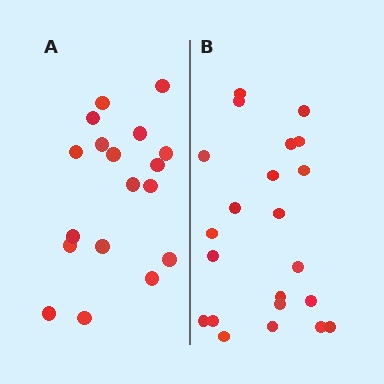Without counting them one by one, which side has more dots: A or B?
Region B (the right region) has more dots.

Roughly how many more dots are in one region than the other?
Region B has about 4 more dots than region A.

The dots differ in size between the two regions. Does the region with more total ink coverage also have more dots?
No. Region A has more total ink coverage because its dots are larger, but region B actually contains more individual dots. Total area can be misleading — the number of items is what matters here.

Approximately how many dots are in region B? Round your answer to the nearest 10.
About 20 dots. (The exact count is 22, which rounds to 20.)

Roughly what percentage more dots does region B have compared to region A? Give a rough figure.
About 20% more.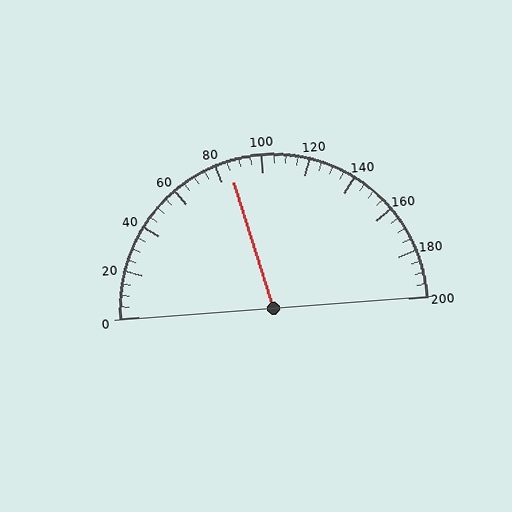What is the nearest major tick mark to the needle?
The nearest major tick mark is 80.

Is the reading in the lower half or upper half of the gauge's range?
The reading is in the lower half of the range (0 to 200).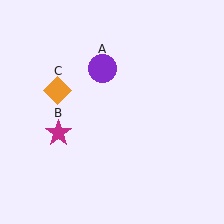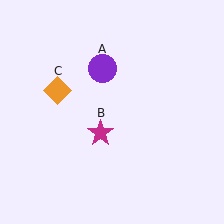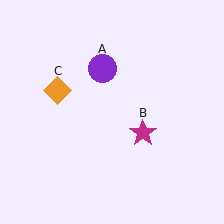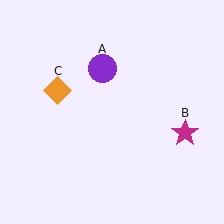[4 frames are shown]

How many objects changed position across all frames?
1 object changed position: magenta star (object B).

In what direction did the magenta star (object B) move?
The magenta star (object B) moved right.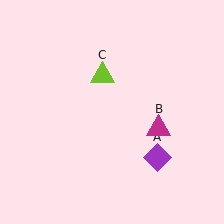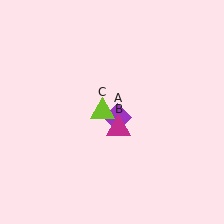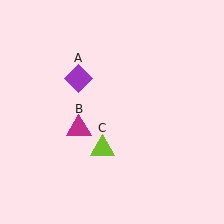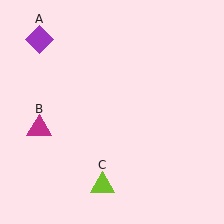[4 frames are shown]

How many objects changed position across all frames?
3 objects changed position: purple diamond (object A), magenta triangle (object B), lime triangle (object C).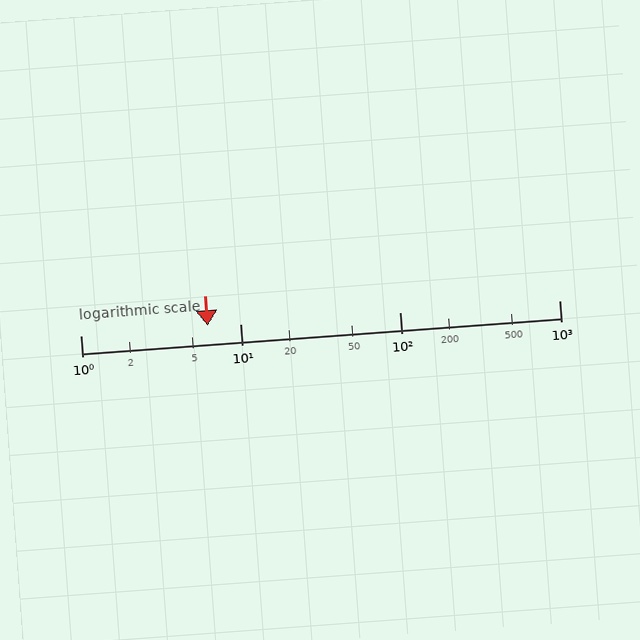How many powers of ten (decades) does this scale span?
The scale spans 3 decades, from 1 to 1000.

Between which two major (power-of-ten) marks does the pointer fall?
The pointer is between 1 and 10.